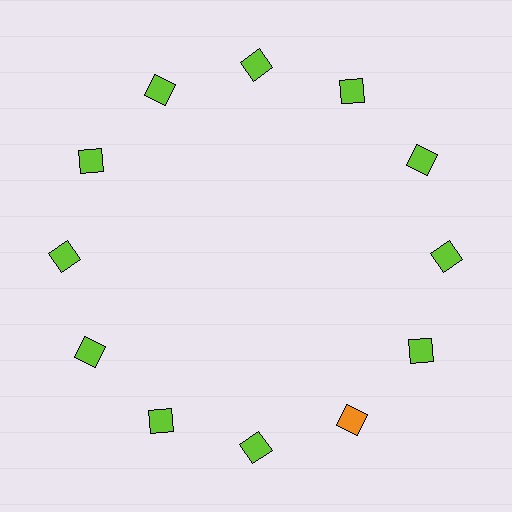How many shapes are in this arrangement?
There are 12 shapes arranged in a ring pattern.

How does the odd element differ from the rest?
It has a different color: orange instead of lime.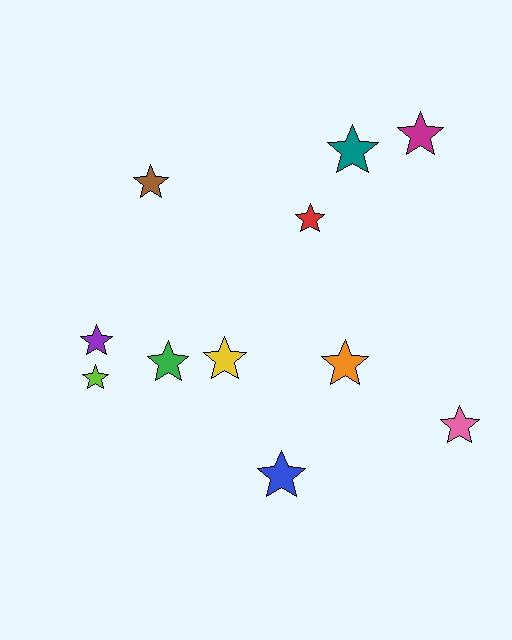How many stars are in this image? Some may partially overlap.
There are 11 stars.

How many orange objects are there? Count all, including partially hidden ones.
There is 1 orange object.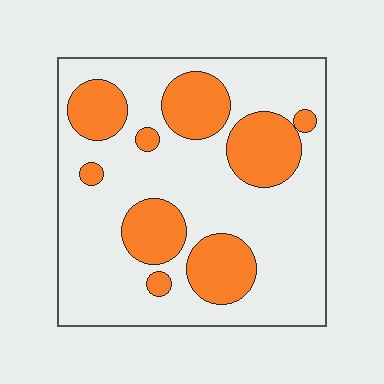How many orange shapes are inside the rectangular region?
9.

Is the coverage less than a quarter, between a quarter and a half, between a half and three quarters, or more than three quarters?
Between a quarter and a half.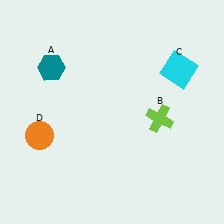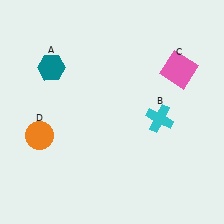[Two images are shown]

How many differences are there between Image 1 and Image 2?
There are 2 differences between the two images.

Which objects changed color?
B changed from lime to cyan. C changed from cyan to pink.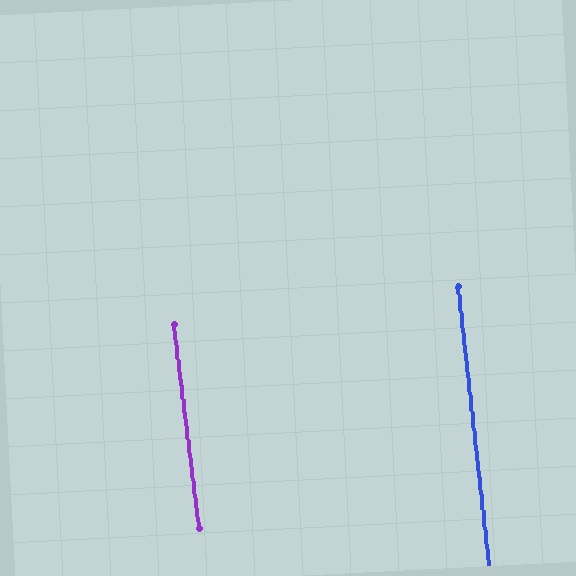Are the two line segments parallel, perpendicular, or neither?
Parallel — their directions differ by only 0.6°.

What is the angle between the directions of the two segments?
Approximately 1 degree.